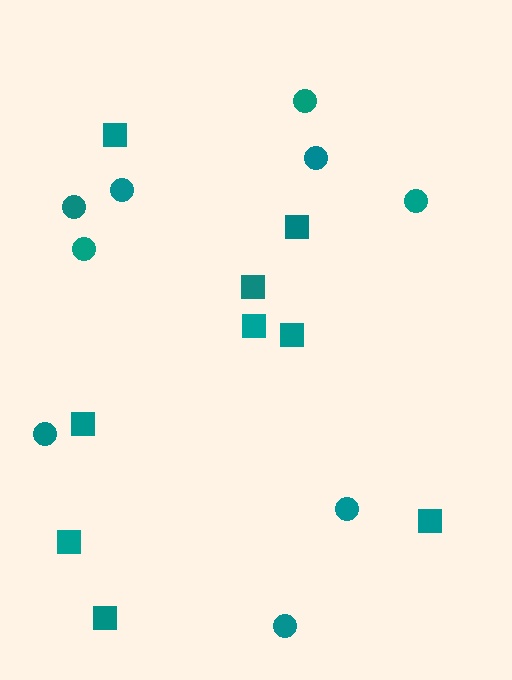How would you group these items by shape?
There are 2 groups: one group of circles (9) and one group of squares (9).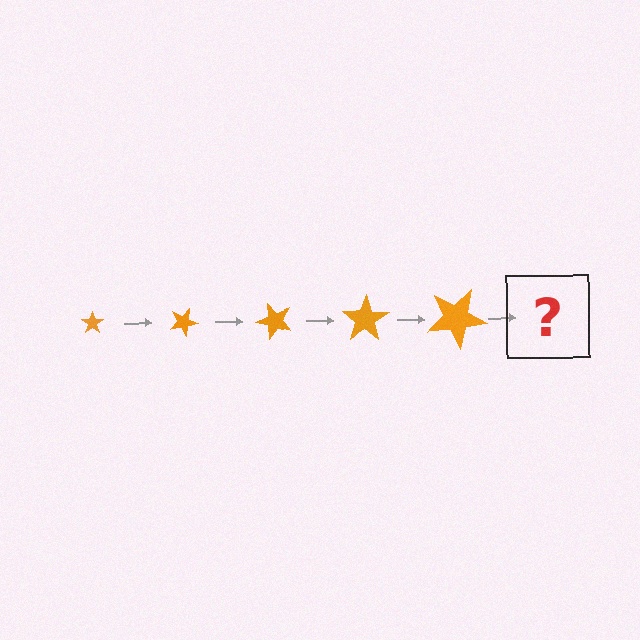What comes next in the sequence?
The next element should be a star, larger than the previous one and rotated 125 degrees from the start.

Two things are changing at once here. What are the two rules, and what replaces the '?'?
The two rules are that the star grows larger each step and it rotates 25 degrees each step. The '?' should be a star, larger than the previous one and rotated 125 degrees from the start.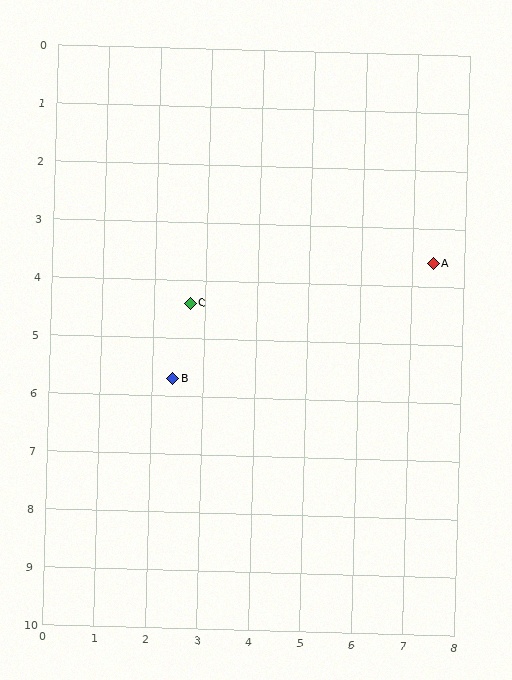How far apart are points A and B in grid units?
Points A and B are about 5.4 grid units apart.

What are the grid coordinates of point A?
Point A is at approximately (7.4, 3.6).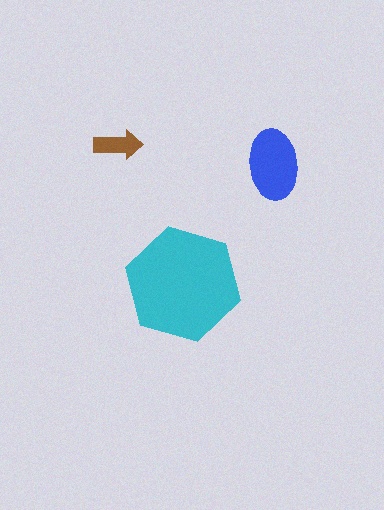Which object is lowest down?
The cyan hexagon is bottommost.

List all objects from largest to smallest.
The cyan hexagon, the blue ellipse, the brown arrow.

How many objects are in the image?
There are 3 objects in the image.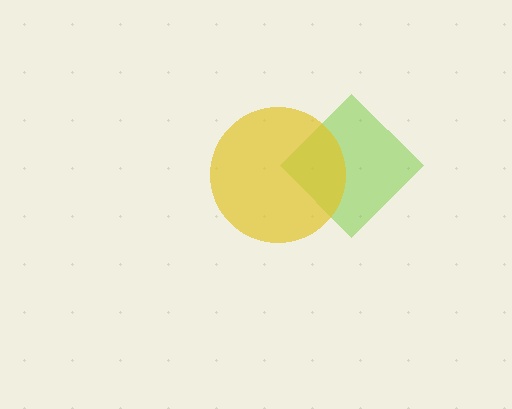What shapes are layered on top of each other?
The layered shapes are: a lime diamond, a yellow circle.